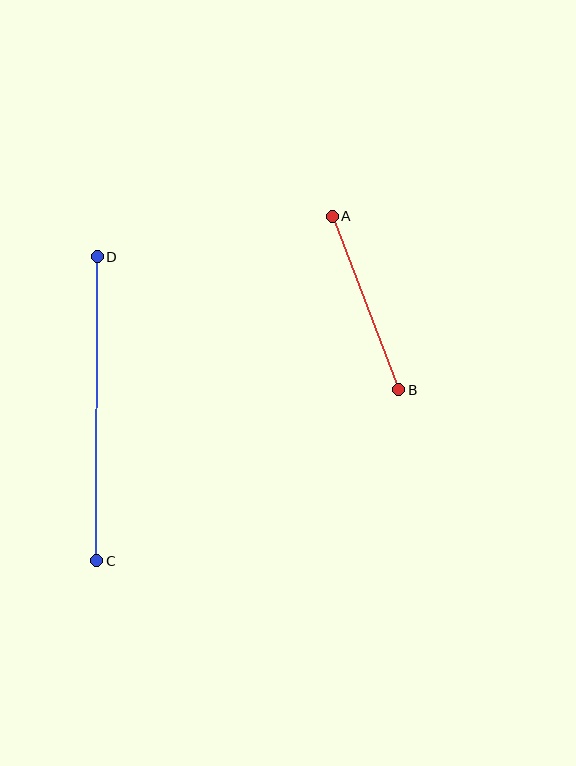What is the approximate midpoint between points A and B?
The midpoint is at approximately (366, 303) pixels.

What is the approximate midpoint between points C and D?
The midpoint is at approximately (97, 409) pixels.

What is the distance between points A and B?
The distance is approximately 186 pixels.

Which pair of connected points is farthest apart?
Points C and D are farthest apart.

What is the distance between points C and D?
The distance is approximately 304 pixels.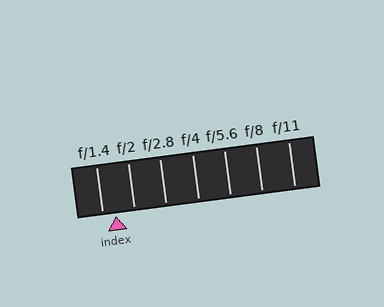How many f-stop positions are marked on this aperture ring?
There are 7 f-stop positions marked.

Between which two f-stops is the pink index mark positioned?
The index mark is between f/1.4 and f/2.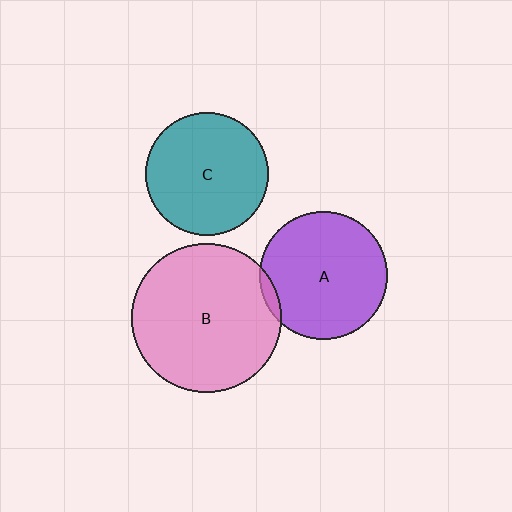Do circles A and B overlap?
Yes.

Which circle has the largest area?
Circle B (pink).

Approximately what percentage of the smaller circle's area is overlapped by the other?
Approximately 5%.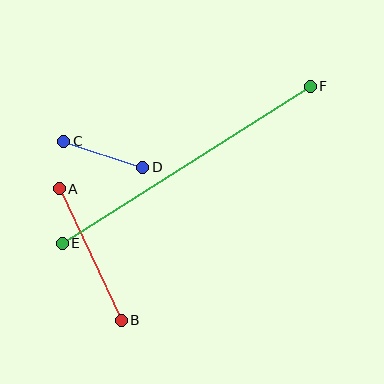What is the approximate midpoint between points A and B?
The midpoint is at approximately (90, 255) pixels.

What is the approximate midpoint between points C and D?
The midpoint is at approximately (103, 154) pixels.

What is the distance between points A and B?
The distance is approximately 145 pixels.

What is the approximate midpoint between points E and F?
The midpoint is at approximately (186, 165) pixels.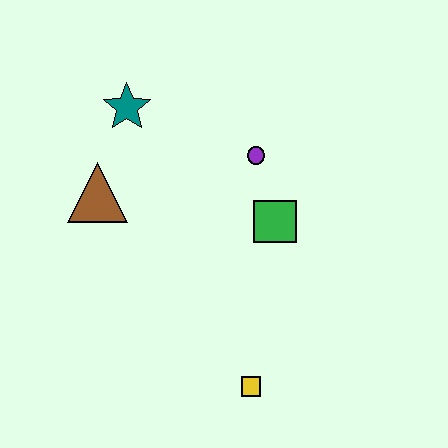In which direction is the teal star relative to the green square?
The teal star is to the left of the green square.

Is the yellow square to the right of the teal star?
Yes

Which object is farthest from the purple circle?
The yellow square is farthest from the purple circle.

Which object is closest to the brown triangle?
The teal star is closest to the brown triangle.